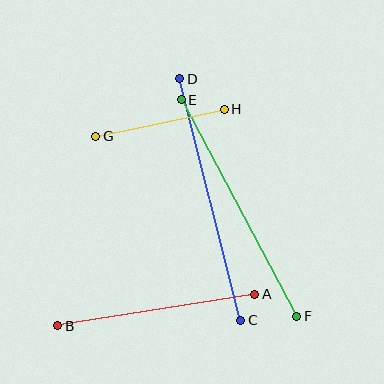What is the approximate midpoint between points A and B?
The midpoint is at approximately (156, 310) pixels.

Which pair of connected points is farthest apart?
Points C and D are farthest apart.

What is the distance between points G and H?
The distance is approximately 131 pixels.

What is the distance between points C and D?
The distance is approximately 249 pixels.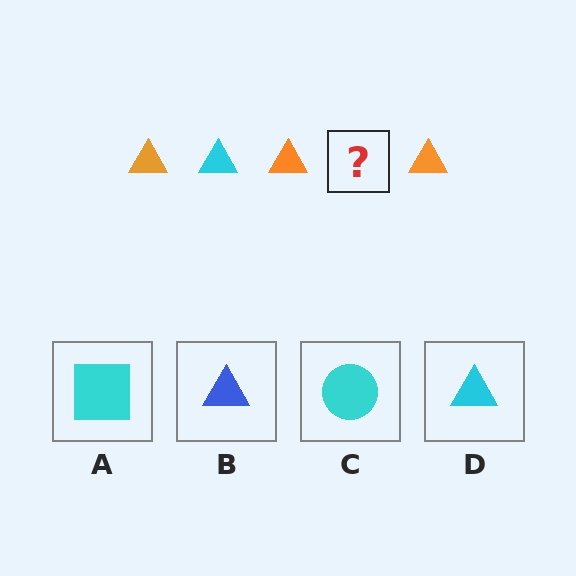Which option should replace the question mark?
Option D.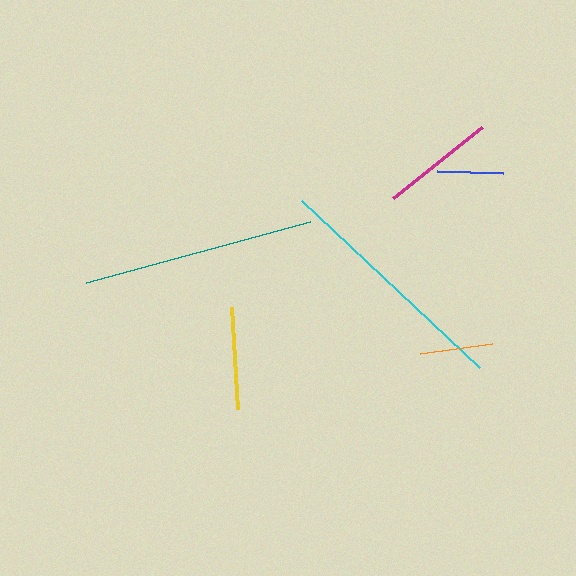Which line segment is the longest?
The cyan line is the longest at approximately 244 pixels.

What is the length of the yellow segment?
The yellow segment is approximately 102 pixels long.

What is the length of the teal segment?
The teal segment is approximately 232 pixels long.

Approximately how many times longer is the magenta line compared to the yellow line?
The magenta line is approximately 1.1 times the length of the yellow line.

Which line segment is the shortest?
The blue line is the shortest at approximately 66 pixels.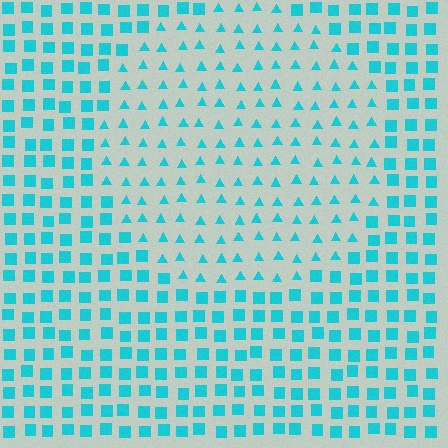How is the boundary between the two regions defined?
The boundary is defined by a change in element shape: triangles inside vs. squares outside. All elements share the same color and spacing.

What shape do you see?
I see a circle.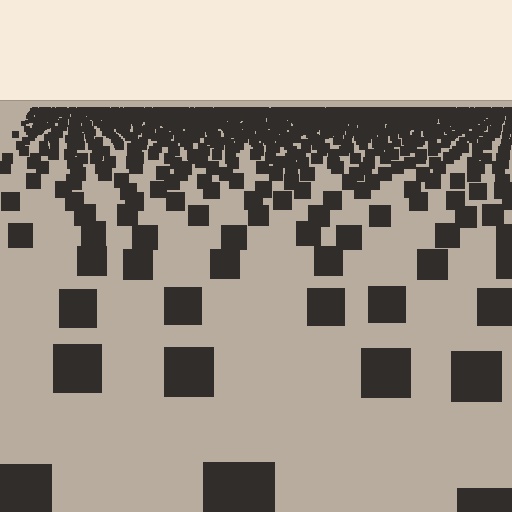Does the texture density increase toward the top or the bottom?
Density increases toward the top.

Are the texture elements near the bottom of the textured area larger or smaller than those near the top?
Larger. Near the bottom, elements are closer to the viewer and appear at a bigger on-screen size.